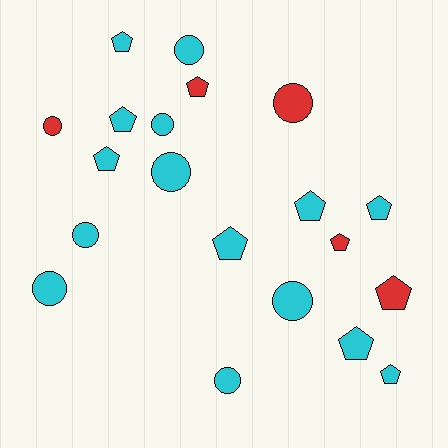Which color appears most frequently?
Cyan, with 15 objects.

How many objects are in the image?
There are 20 objects.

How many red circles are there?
There are 2 red circles.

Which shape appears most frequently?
Pentagon, with 11 objects.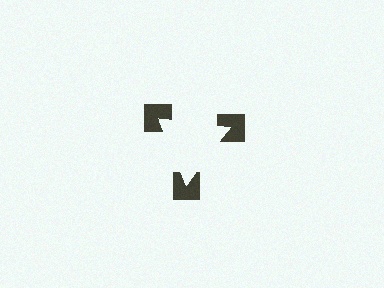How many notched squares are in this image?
There are 3 — one at each vertex of the illusory triangle.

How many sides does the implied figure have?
3 sides.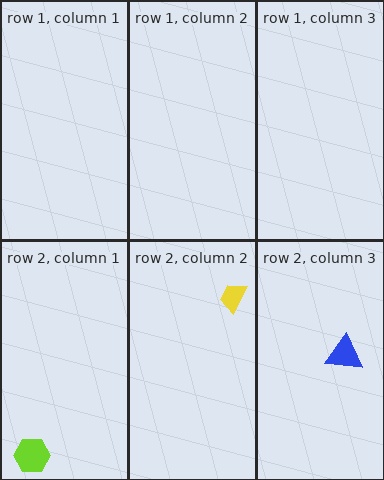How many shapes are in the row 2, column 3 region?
1.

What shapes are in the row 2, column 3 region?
The blue triangle.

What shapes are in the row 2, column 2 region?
The yellow trapezoid.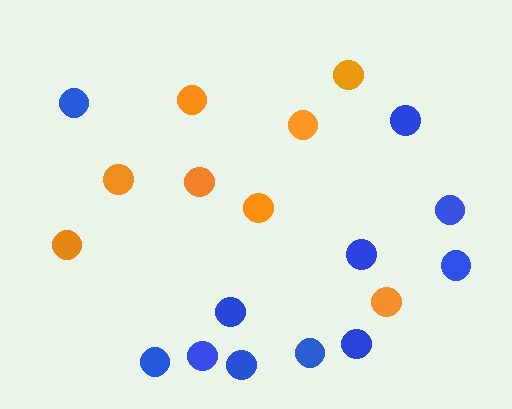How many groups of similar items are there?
There are 2 groups: one group of orange circles (8) and one group of blue circles (11).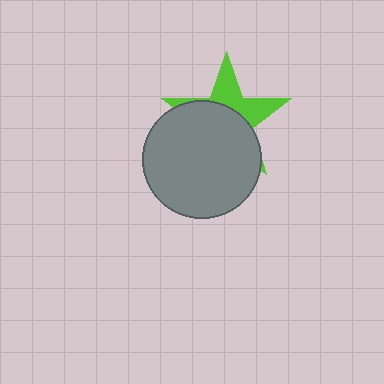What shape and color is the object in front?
The object in front is a gray circle.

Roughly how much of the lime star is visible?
A small part of it is visible (roughly 39%).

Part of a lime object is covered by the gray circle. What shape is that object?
It is a star.